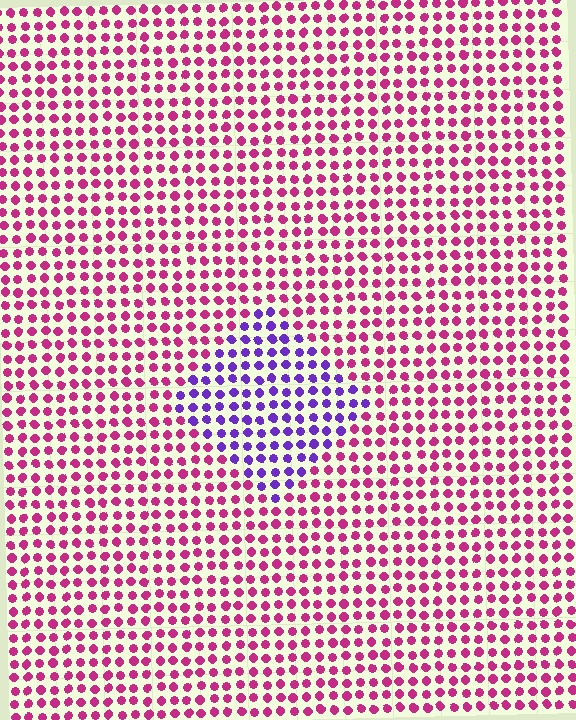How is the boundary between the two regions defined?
The boundary is defined purely by a slight shift in hue (about 59 degrees). Spacing, size, and orientation are identical on both sides.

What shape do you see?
I see a diamond.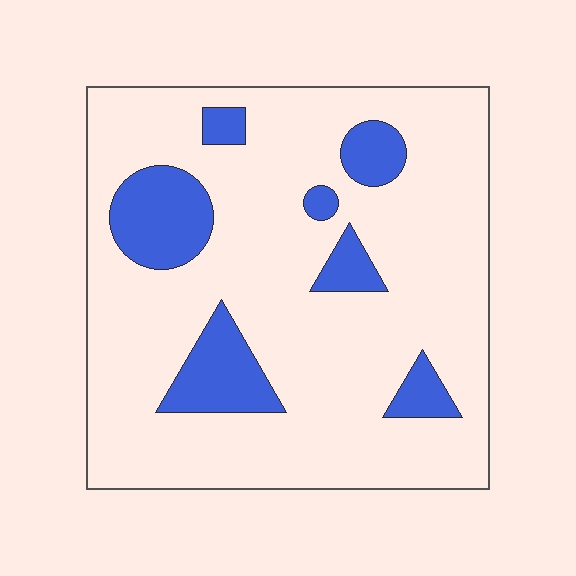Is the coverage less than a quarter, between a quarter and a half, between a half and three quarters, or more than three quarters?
Less than a quarter.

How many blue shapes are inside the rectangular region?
7.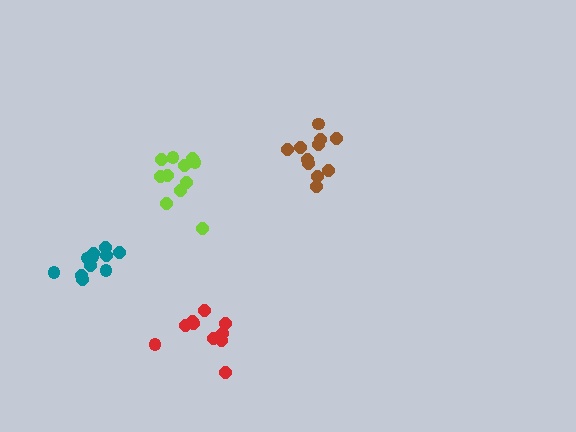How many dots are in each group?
Group 1: 10 dots, Group 2: 11 dots, Group 3: 11 dots, Group 4: 11 dots (43 total).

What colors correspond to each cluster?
The clusters are colored: red, lime, teal, brown.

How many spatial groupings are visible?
There are 4 spatial groupings.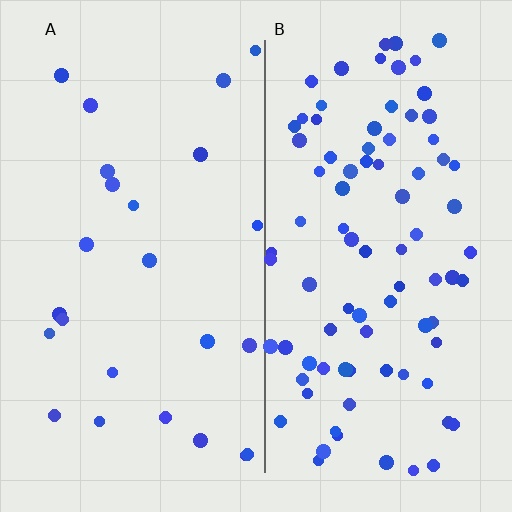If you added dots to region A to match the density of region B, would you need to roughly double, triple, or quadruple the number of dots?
Approximately quadruple.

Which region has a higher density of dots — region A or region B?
B (the right).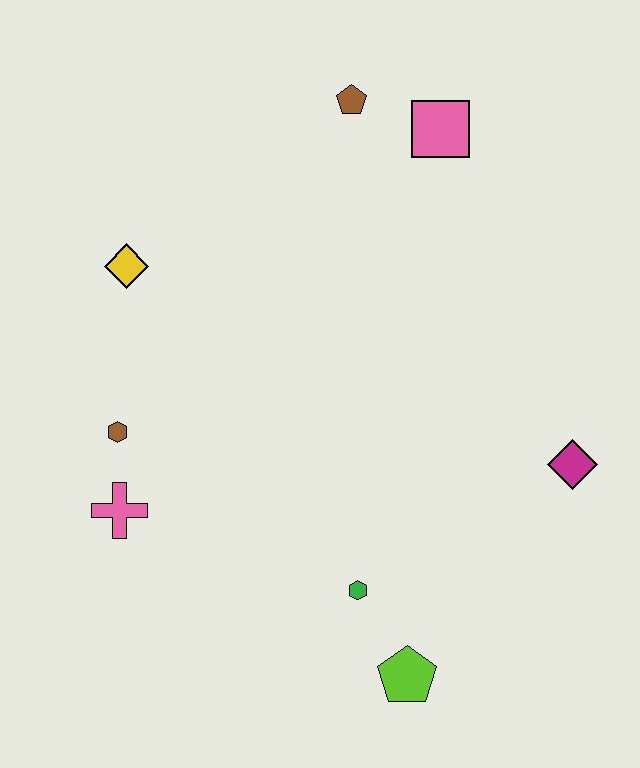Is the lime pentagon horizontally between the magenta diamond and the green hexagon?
Yes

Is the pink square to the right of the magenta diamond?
No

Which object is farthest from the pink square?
The lime pentagon is farthest from the pink square.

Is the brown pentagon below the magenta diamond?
No